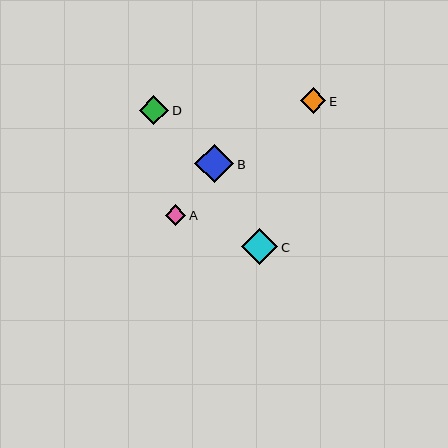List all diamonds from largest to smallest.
From largest to smallest: B, C, D, E, A.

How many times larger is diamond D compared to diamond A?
Diamond D is approximately 1.4 times the size of diamond A.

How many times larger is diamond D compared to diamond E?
Diamond D is approximately 1.2 times the size of diamond E.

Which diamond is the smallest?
Diamond A is the smallest with a size of approximately 20 pixels.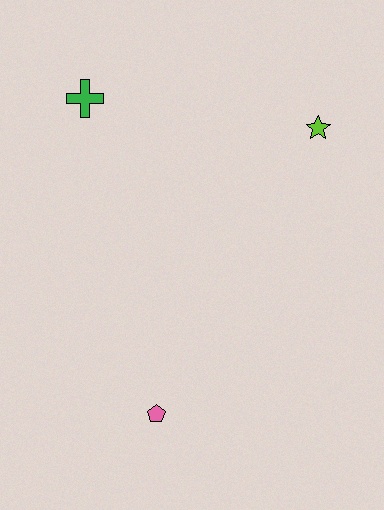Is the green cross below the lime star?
No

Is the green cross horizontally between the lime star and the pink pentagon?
No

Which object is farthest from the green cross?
The pink pentagon is farthest from the green cross.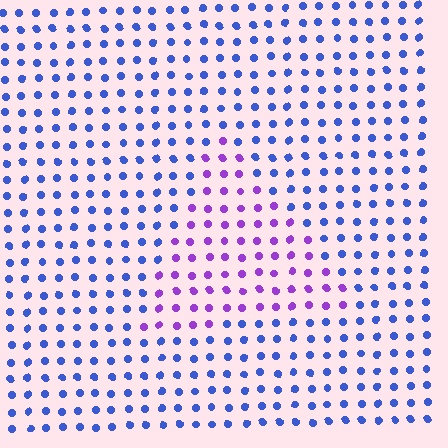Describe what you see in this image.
The image is filled with small blue elements in a uniform arrangement. A triangle-shaped region is visible where the elements are tinted to a slightly different hue, forming a subtle color boundary.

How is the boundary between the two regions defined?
The boundary is defined purely by a slight shift in hue (about 51 degrees). Spacing, size, and orientation are identical on both sides.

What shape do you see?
I see a triangle.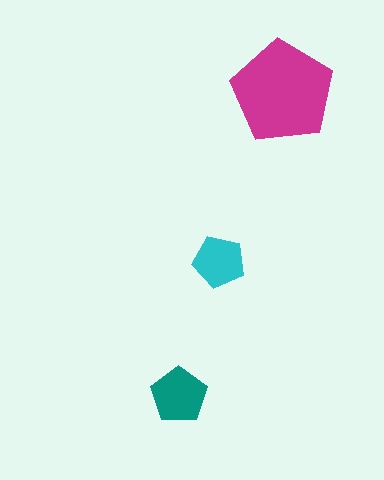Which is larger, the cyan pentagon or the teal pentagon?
The teal one.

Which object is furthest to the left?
The teal pentagon is leftmost.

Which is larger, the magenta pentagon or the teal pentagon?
The magenta one.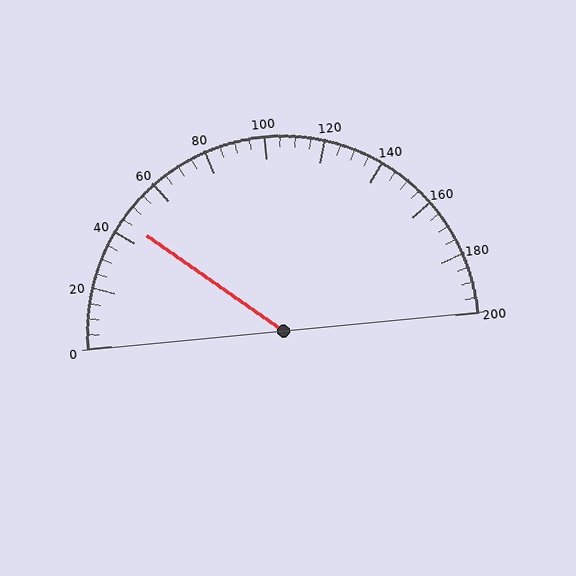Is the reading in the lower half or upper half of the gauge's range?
The reading is in the lower half of the range (0 to 200).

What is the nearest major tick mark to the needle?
The nearest major tick mark is 40.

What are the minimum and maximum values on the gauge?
The gauge ranges from 0 to 200.